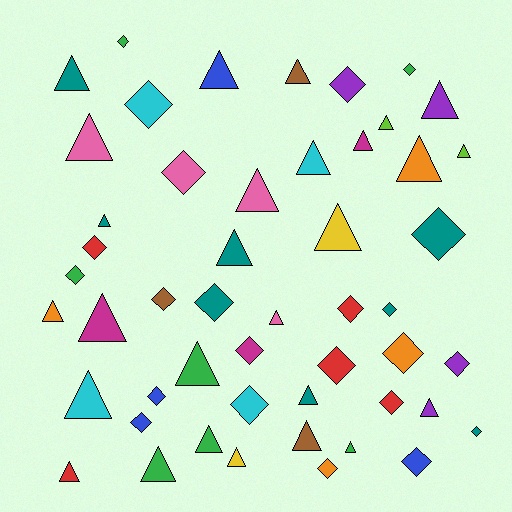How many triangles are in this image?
There are 27 triangles.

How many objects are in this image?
There are 50 objects.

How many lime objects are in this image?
There are 2 lime objects.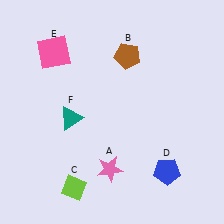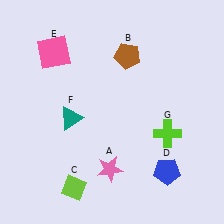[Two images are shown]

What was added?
A lime cross (G) was added in Image 2.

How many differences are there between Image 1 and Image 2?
There is 1 difference between the two images.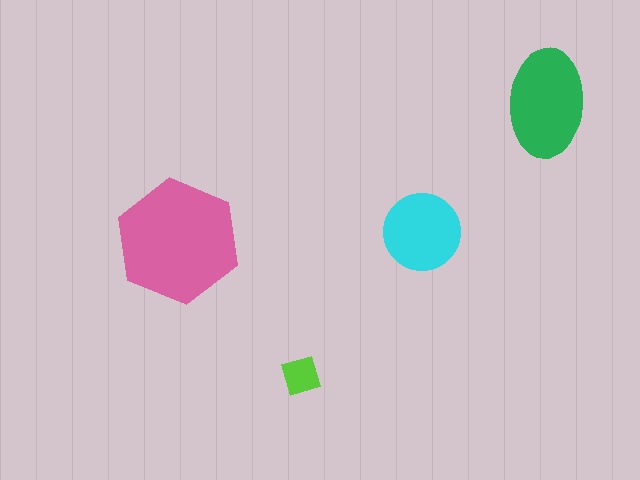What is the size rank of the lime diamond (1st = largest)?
4th.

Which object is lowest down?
The lime diamond is bottommost.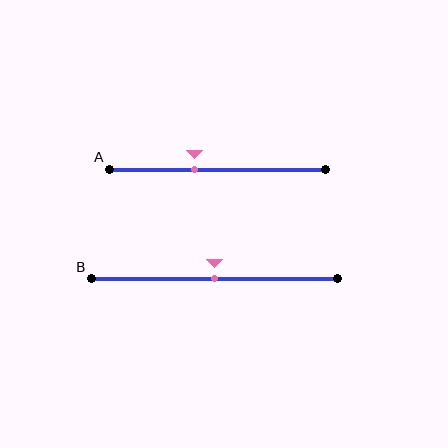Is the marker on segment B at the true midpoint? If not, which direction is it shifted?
Yes, the marker on segment B is at the true midpoint.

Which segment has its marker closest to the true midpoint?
Segment B has its marker closest to the true midpoint.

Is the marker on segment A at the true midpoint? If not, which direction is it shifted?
No, the marker on segment A is shifted to the left by about 11% of the segment length.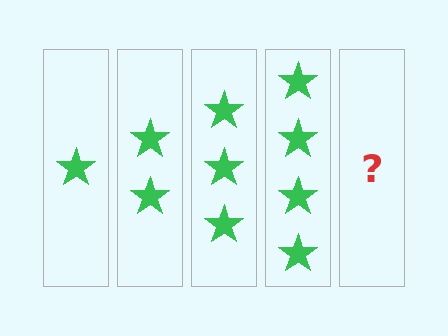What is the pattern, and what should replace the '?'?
The pattern is that each step adds one more star. The '?' should be 5 stars.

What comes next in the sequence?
The next element should be 5 stars.